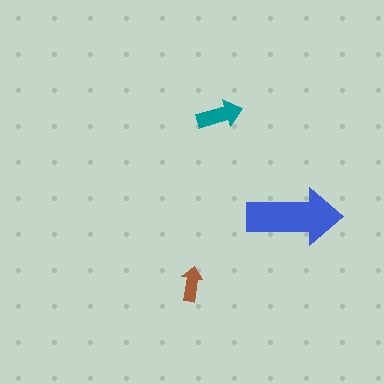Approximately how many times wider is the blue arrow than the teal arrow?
About 2 times wider.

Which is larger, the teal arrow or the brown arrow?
The teal one.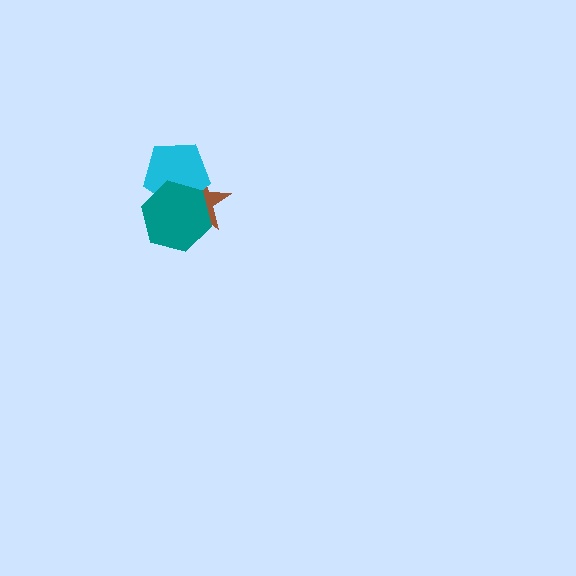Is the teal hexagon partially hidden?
No, no other shape covers it.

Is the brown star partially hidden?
Yes, it is partially covered by another shape.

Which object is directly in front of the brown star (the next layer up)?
The cyan pentagon is directly in front of the brown star.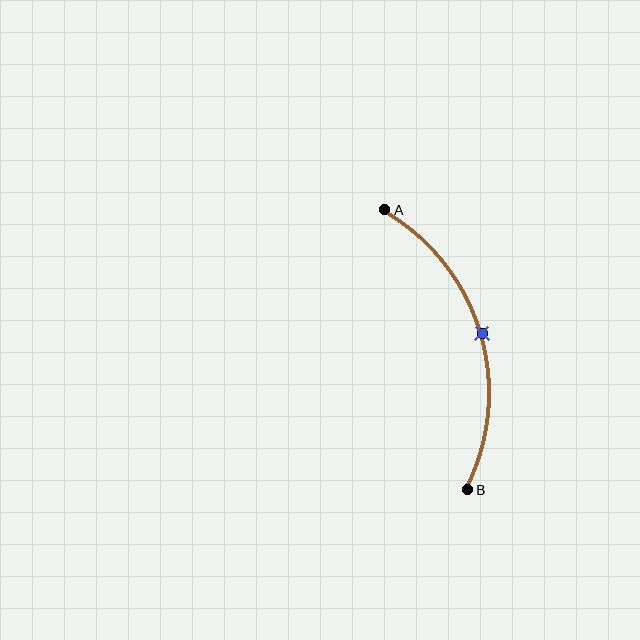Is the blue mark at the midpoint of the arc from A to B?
Yes. The blue mark lies on the arc at equal arc-length from both A and B — it is the arc midpoint.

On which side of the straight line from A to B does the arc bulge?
The arc bulges to the right of the straight line connecting A and B.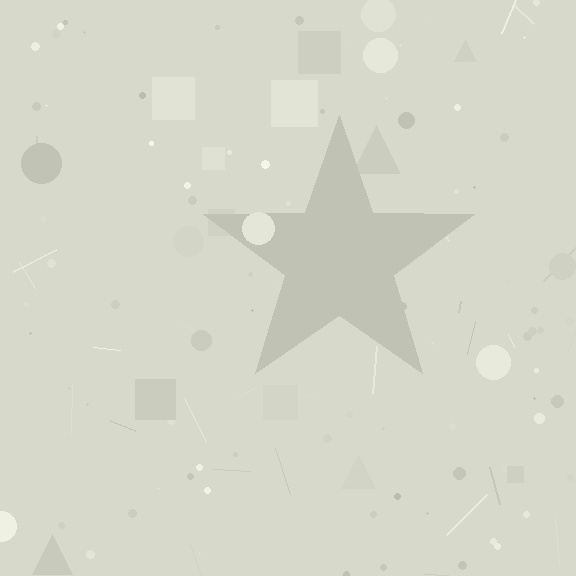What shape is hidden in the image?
A star is hidden in the image.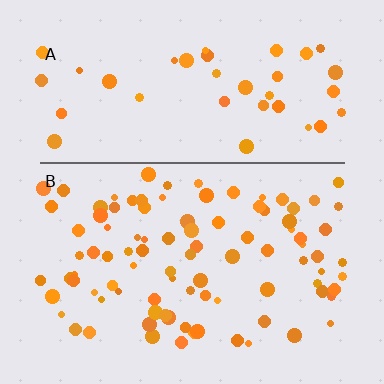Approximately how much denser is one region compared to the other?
Approximately 2.3× — region B over region A.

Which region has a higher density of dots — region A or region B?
B (the bottom).